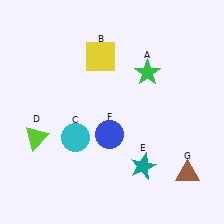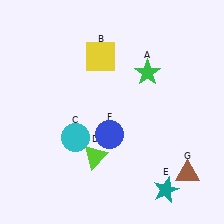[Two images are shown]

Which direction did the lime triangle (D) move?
The lime triangle (D) moved right.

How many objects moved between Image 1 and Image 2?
2 objects moved between the two images.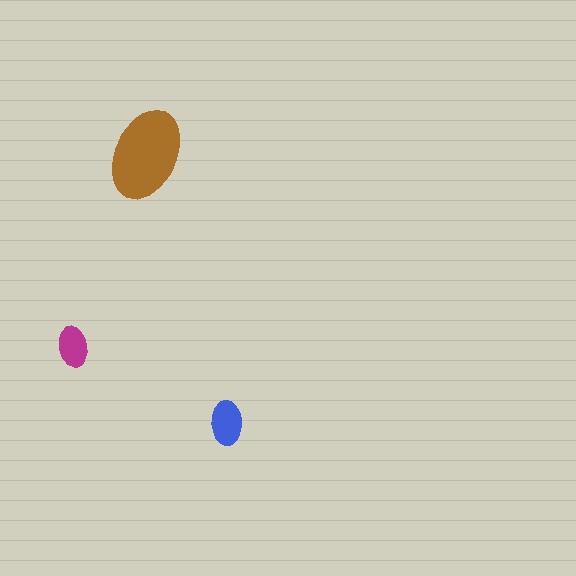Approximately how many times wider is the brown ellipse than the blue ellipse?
About 2 times wider.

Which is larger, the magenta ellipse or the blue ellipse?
The blue one.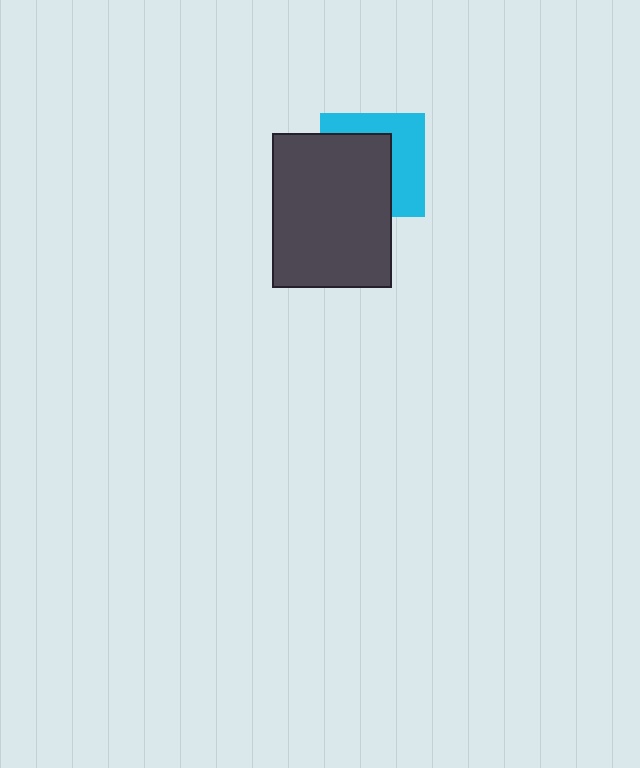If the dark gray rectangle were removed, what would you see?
You would see the complete cyan square.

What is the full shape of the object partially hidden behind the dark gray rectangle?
The partially hidden object is a cyan square.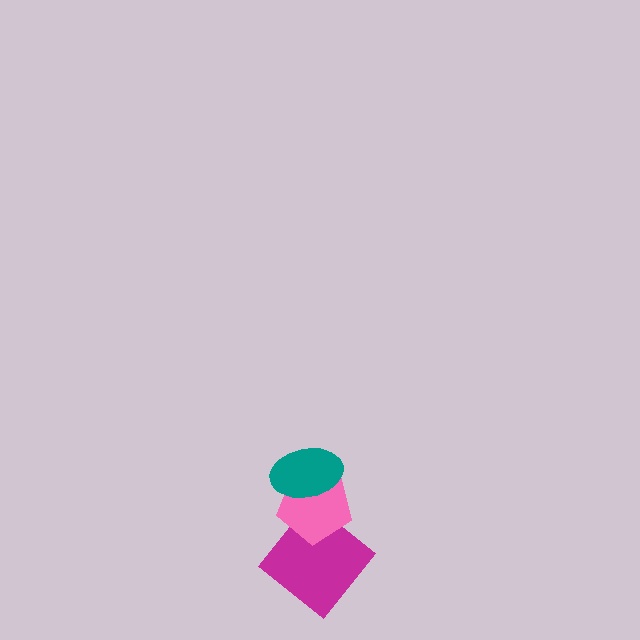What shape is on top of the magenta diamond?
The pink pentagon is on top of the magenta diamond.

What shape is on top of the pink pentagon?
The teal ellipse is on top of the pink pentagon.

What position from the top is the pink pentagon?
The pink pentagon is 2nd from the top.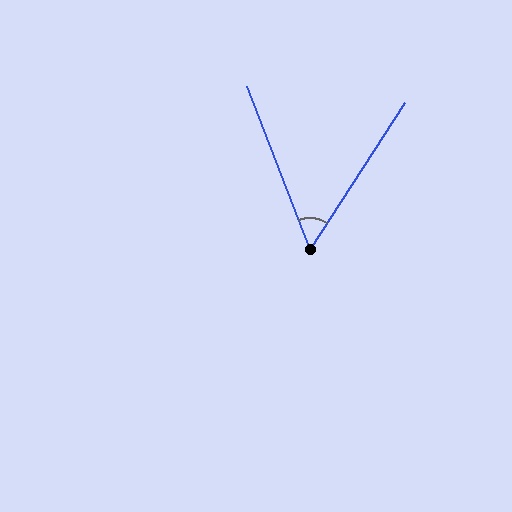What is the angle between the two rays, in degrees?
Approximately 54 degrees.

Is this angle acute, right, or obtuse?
It is acute.